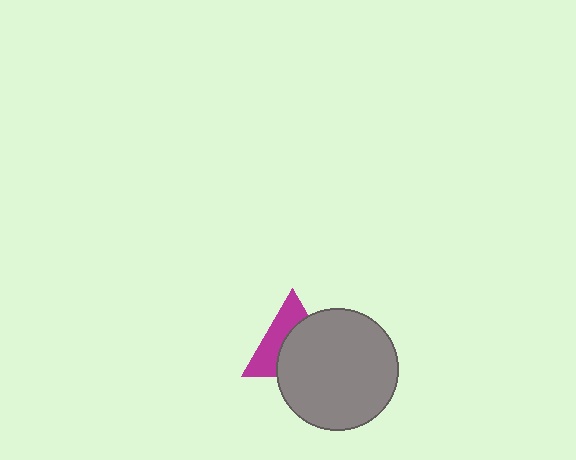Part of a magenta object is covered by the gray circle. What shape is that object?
It is a triangle.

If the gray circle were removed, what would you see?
You would see the complete magenta triangle.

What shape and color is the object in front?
The object in front is a gray circle.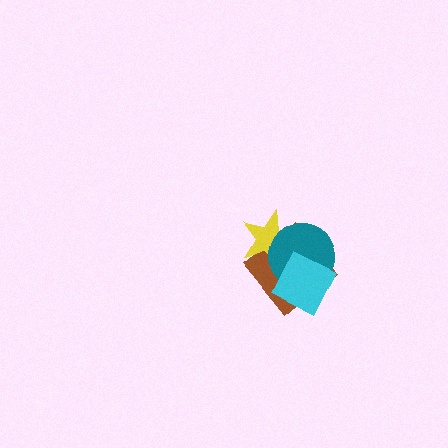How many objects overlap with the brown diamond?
3 objects overlap with the brown diamond.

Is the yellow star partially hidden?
Yes, it is partially covered by another shape.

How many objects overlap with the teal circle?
3 objects overlap with the teal circle.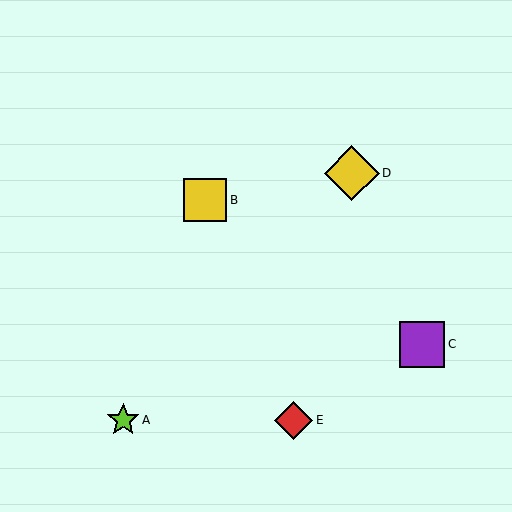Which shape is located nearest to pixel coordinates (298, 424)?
The red diamond (labeled E) at (294, 420) is nearest to that location.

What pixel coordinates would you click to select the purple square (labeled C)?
Click at (422, 344) to select the purple square C.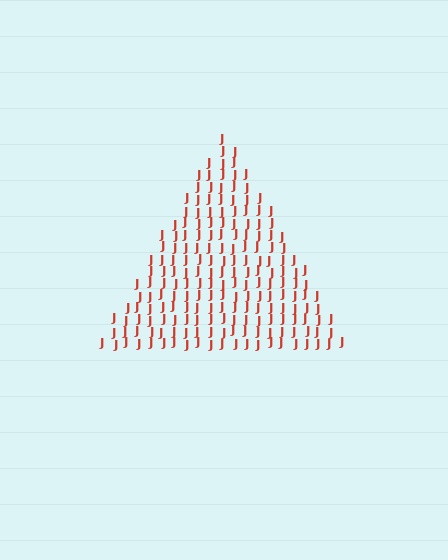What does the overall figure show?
The overall figure shows a triangle.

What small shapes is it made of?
It is made of small letter J's.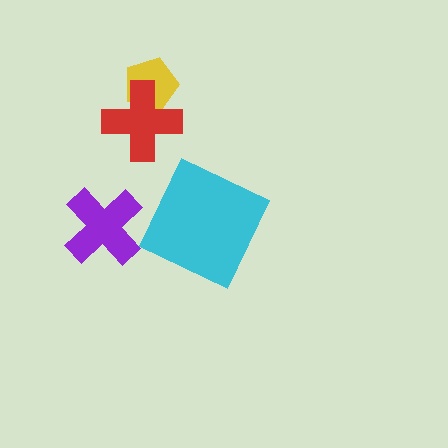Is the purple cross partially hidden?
No, no other shape covers it.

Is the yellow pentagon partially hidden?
Yes, it is partially covered by another shape.